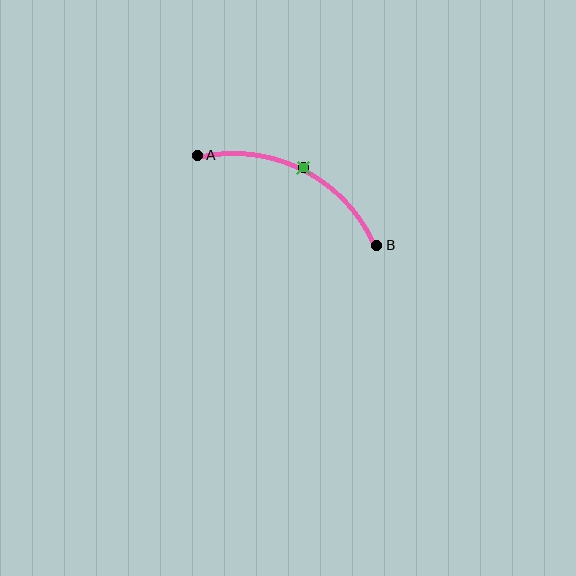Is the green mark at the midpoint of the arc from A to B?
Yes. The green mark lies on the arc at equal arc-length from both A and B — it is the arc midpoint.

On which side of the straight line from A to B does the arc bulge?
The arc bulges above the straight line connecting A and B.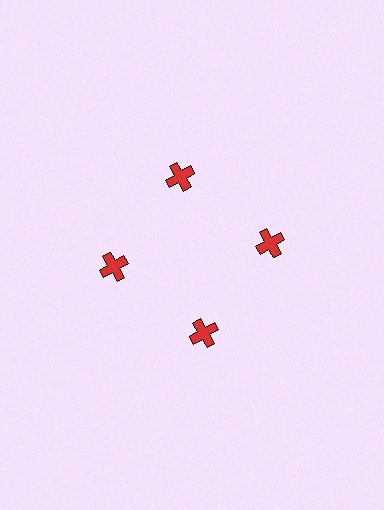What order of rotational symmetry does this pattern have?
This pattern has 4-fold rotational symmetry.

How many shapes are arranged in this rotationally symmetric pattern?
There are 4 shapes, arranged in 4 groups of 1.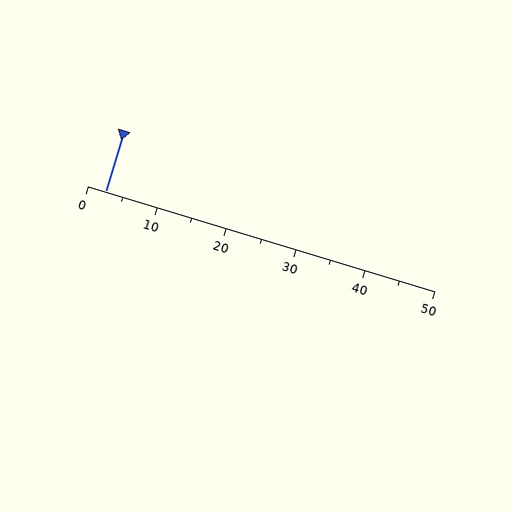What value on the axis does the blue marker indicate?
The marker indicates approximately 2.5.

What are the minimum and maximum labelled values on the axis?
The axis runs from 0 to 50.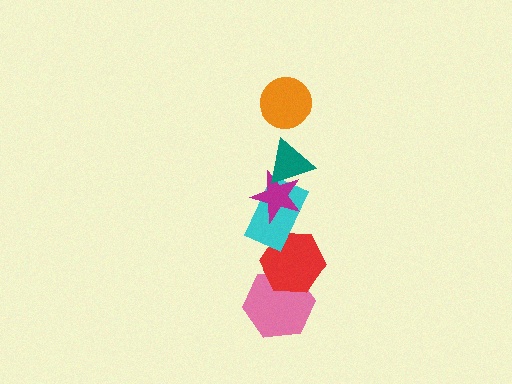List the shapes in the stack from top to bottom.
From top to bottom: the orange circle, the teal triangle, the magenta star, the cyan rectangle, the red hexagon, the pink hexagon.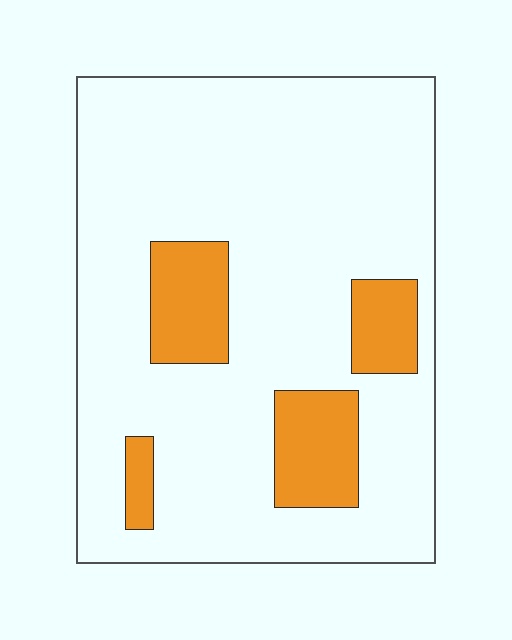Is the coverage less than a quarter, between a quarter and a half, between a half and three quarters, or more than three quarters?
Less than a quarter.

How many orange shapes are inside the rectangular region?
4.